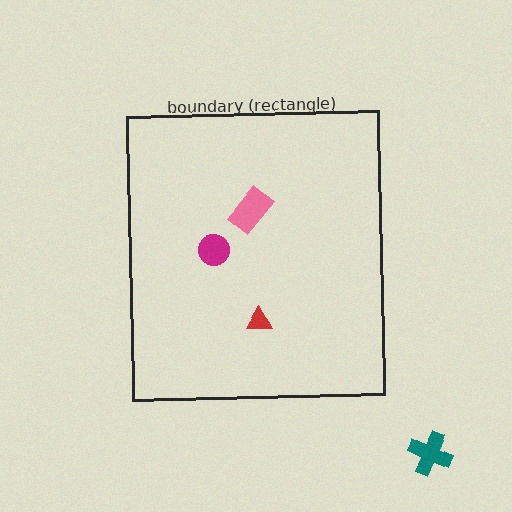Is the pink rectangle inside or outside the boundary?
Inside.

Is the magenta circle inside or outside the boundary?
Inside.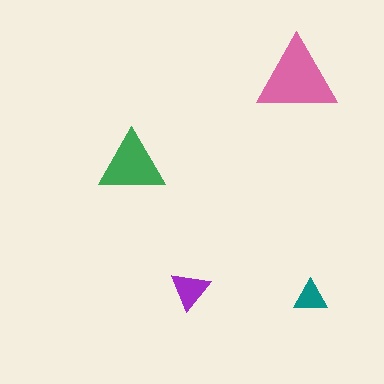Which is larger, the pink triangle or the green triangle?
The pink one.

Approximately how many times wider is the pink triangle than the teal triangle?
About 2.5 times wider.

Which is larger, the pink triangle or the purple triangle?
The pink one.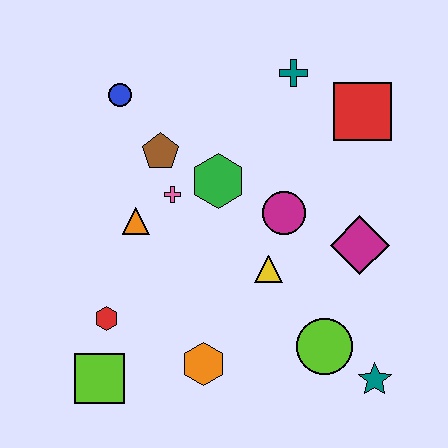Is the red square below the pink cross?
No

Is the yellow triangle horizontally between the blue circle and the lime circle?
Yes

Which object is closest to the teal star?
The lime circle is closest to the teal star.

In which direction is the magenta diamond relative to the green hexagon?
The magenta diamond is to the right of the green hexagon.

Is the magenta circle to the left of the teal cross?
Yes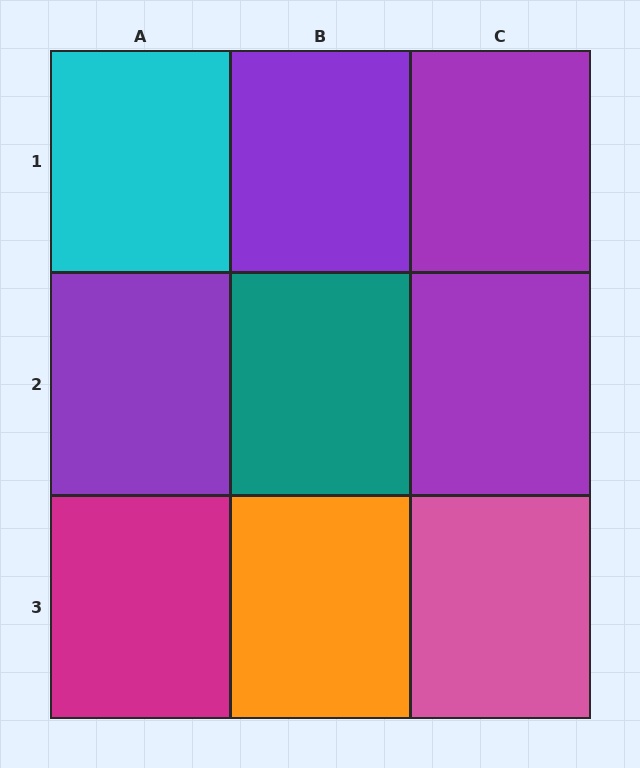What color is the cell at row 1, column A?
Cyan.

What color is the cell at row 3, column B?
Orange.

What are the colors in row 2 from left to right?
Purple, teal, purple.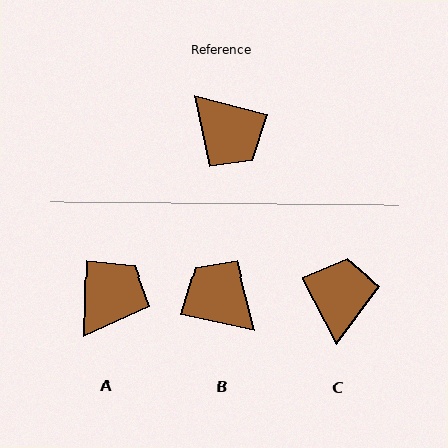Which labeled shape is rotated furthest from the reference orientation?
B, about 178 degrees away.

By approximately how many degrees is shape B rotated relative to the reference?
Approximately 178 degrees clockwise.